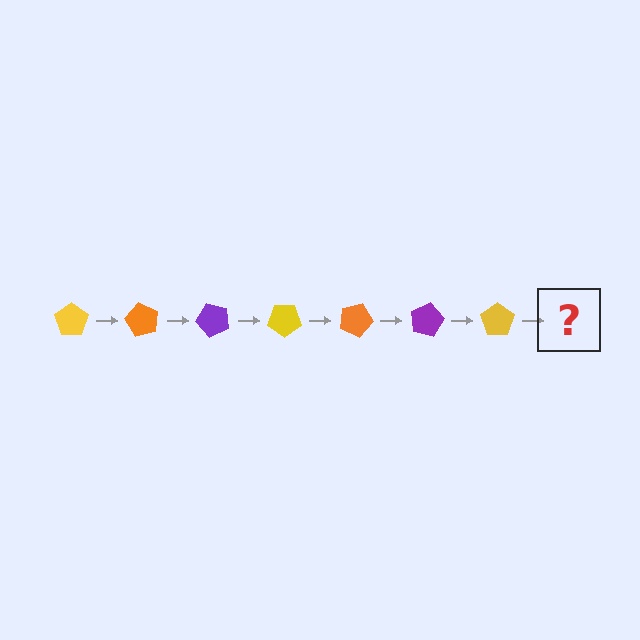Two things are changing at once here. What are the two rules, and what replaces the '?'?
The two rules are that it rotates 60 degrees each step and the color cycles through yellow, orange, and purple. The '?' should be an orange pentagon, rotated 420 degrees from the start.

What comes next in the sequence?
The next element should be an orange pentagon, rotated 420 degrees from the start.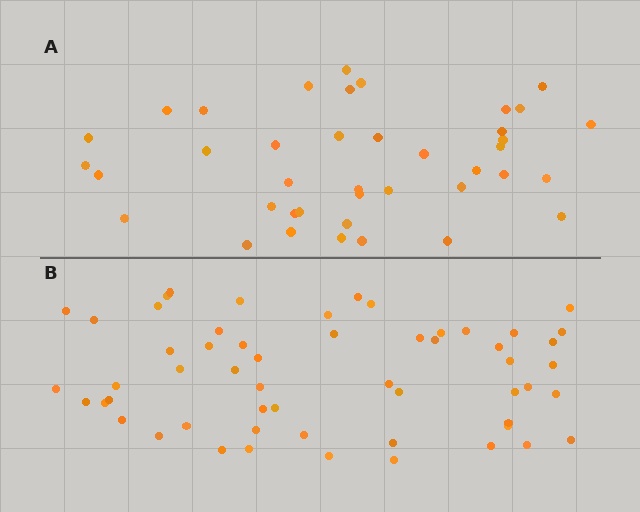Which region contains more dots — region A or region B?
Region B (the bottom region) has more dots.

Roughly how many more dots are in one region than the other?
Region B has approximately 15 more dots than region A.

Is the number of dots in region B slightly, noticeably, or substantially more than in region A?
Region B has noticeably more, but not dramatically so. The ratio is roughly 1.4 to 1.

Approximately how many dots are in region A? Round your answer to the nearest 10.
About 40 dots.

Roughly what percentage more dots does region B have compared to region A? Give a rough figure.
About 40% more.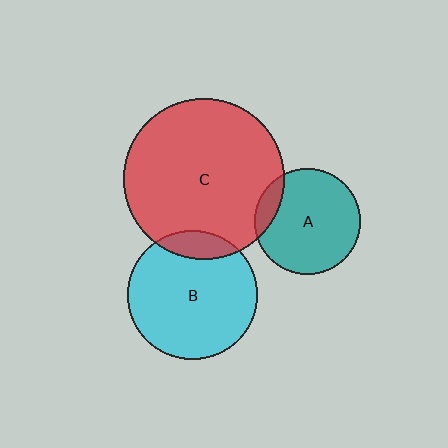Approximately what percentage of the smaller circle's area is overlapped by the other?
Approximately 15%.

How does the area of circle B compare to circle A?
Approximately 1.5 times.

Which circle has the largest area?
Circle C (red).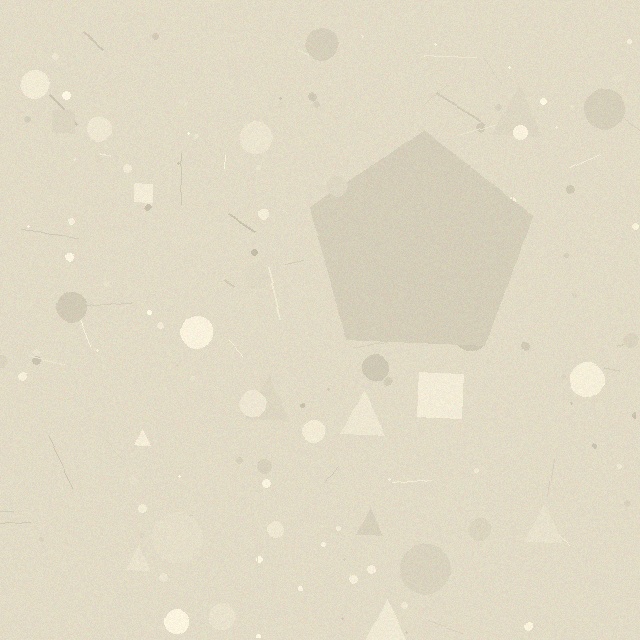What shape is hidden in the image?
A pentagon is hidden in the image.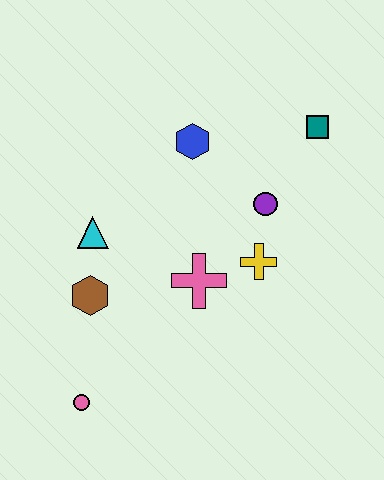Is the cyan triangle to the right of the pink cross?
No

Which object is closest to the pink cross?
The yellow cross is closest to the pink cross.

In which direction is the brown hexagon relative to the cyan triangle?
The brown hexagon is below the cyan triangle.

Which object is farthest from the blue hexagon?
The pink circle is farthest from the blue hexagon.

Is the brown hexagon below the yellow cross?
Yes